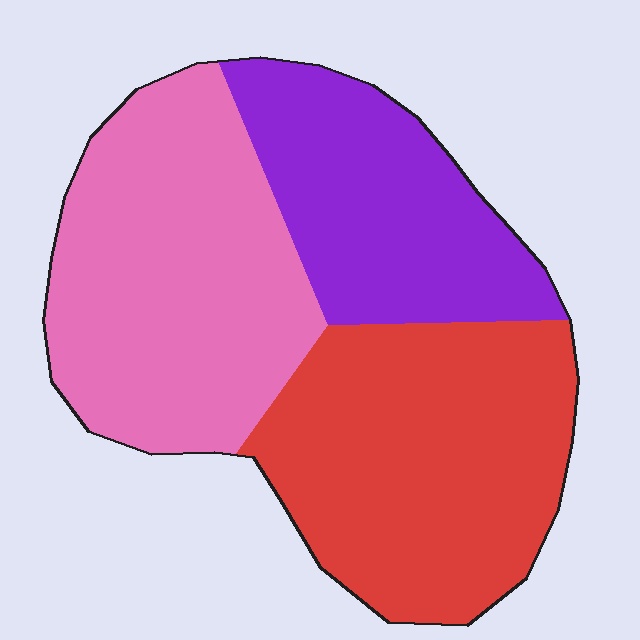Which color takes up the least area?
Purple, at roughly 25%.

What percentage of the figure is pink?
Pink takes up about three eighths (3/8) of the figure.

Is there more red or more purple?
Red.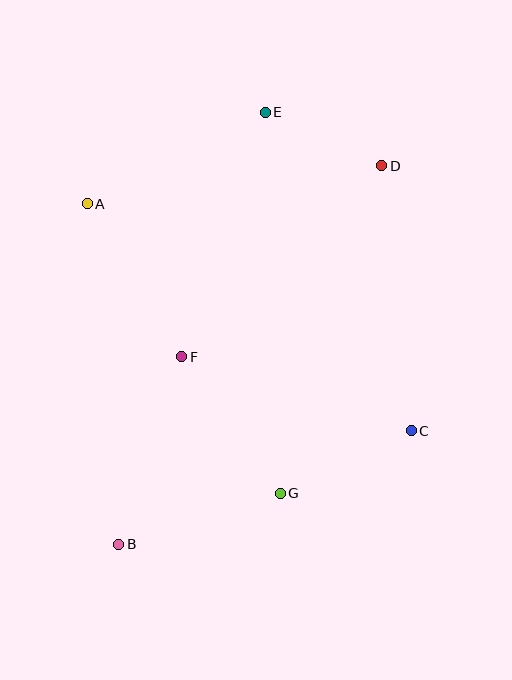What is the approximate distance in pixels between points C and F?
The distance between C and F is approximately 241 pixels.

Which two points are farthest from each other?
Points B and D are farthest from each other.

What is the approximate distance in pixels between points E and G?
The distance between E and G is approximately 381 pixels.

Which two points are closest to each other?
Points D and E are closest to each other.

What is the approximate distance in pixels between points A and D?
The distance between A and D is approximately 297 pixels.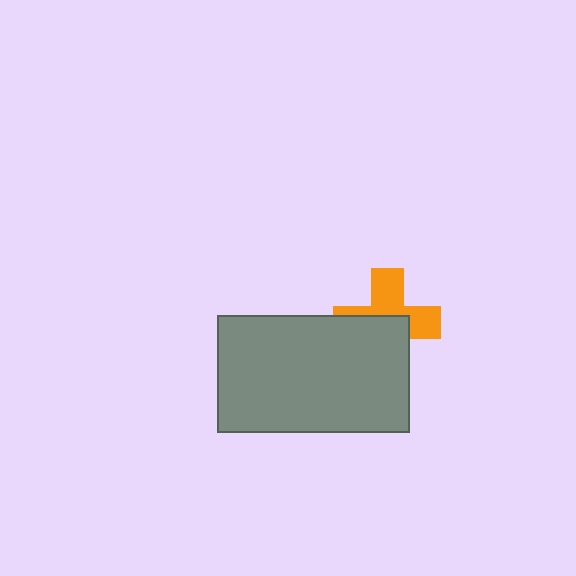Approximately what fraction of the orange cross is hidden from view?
Roughly 49% of the orange cross is hidden behind the gray rectangle.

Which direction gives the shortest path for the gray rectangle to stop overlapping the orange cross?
Moving down gives the shortest separation.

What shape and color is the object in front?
The object in front is a gray rectangle.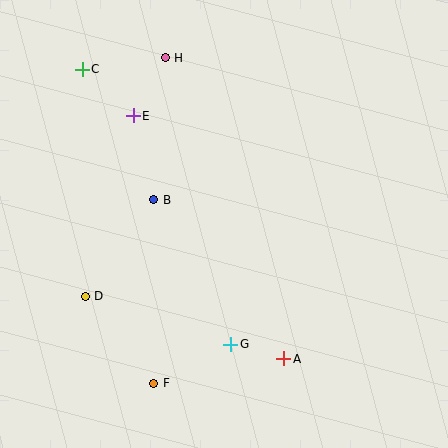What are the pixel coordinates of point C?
Point C is at (82, 69).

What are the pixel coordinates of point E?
Point E is at (133, 116).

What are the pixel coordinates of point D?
Point D is at (85, 296).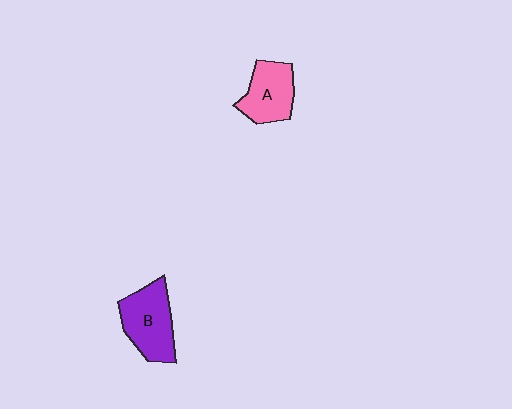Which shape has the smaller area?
Shape A (pink).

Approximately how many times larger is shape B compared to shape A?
Approximately 1.2 times.